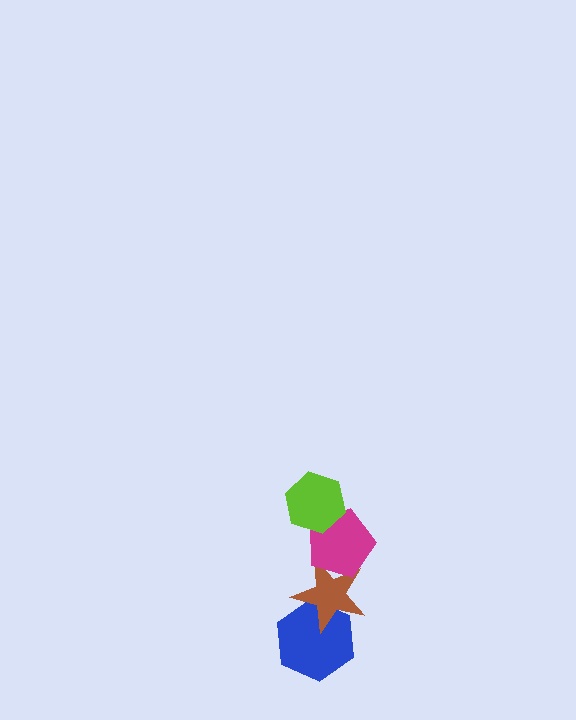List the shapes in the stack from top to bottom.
From top to bottom: the lime hexagon, the magenta pentagon, the brown star, the blue hexagon.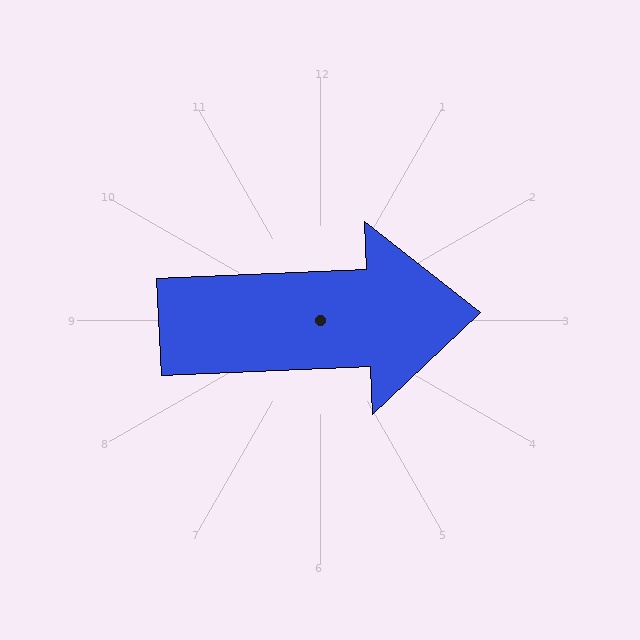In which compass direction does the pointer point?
East.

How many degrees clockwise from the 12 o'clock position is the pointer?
Approximately 87 degrees.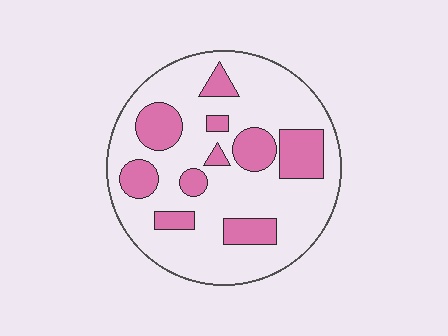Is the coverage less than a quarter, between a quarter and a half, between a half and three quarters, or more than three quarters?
Between a quarter and a half.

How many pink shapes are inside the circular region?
10.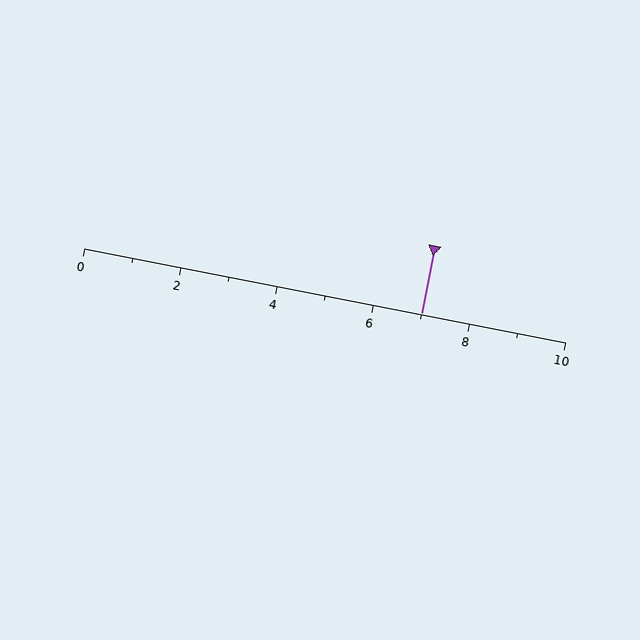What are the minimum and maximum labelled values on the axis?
The axis runs from 0 to 10.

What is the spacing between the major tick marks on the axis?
The major ticks are spaced 2 apart.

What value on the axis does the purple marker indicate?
The marker indicates approximately 7.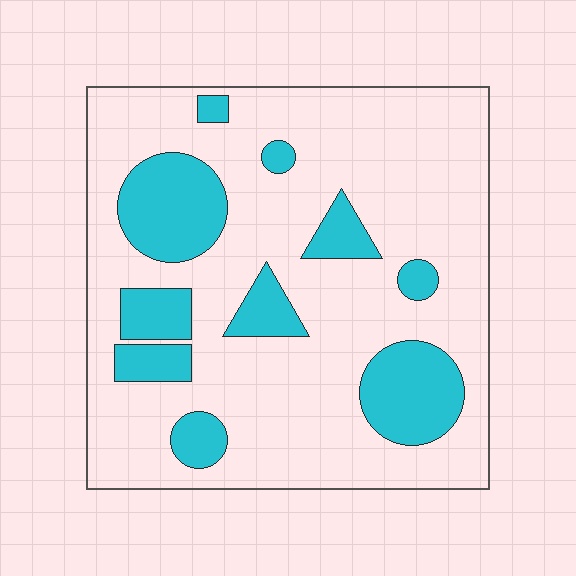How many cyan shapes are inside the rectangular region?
10.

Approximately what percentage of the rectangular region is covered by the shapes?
Approximately 25%.